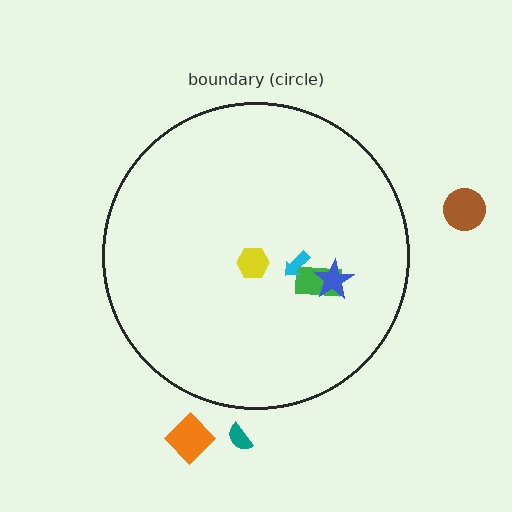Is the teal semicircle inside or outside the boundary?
Outside.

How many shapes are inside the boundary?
4 inside, 3 outside.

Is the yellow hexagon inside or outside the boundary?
Inside.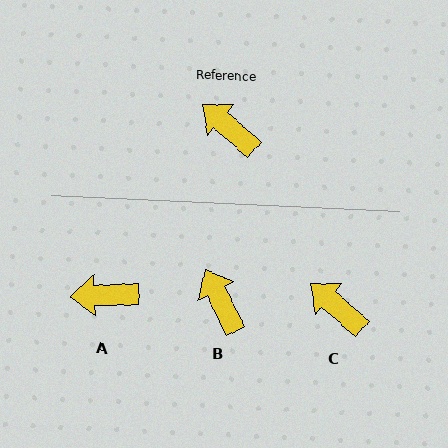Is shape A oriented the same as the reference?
No, it is off by about 44 degrees.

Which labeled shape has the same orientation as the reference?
C.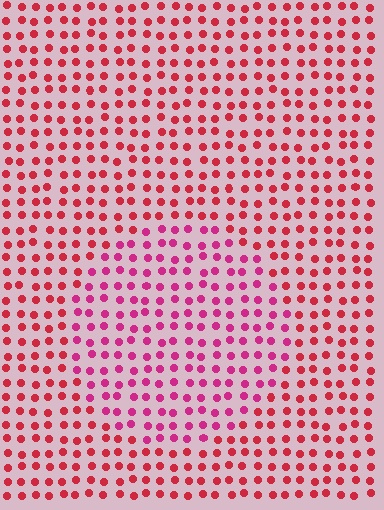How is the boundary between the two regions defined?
The boundary is defined purely by a slight shift in hue (about 27 degrees). Spacing, size, and orientation are identical on both sides.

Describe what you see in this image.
The image is filled with small red elements in a uniform arrangement. A circle-shaped region is visible where the elements are tinted to a slightly different hue, forming a subtle color boundary.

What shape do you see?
I see a circle.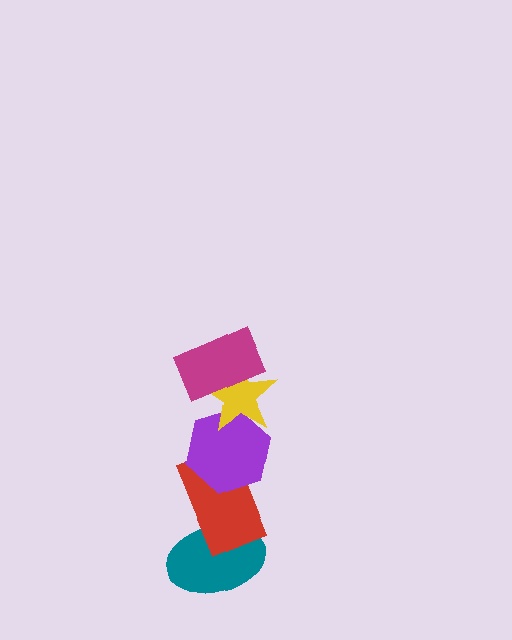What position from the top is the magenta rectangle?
The magenta rectangle is 1st from the top.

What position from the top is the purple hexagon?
The purple hexagon is 3rd from the top.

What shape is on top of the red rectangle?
The purple hexagon is on top of the red rectangle.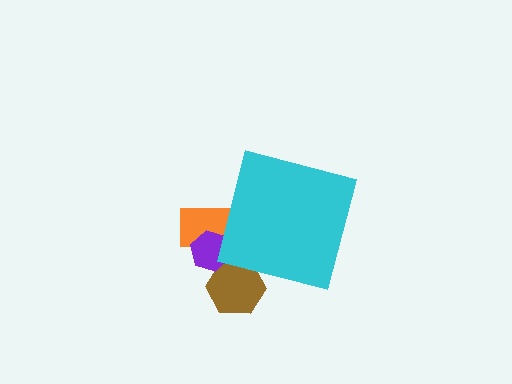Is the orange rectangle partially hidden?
Yes, the orange rectangle is partially hidden behind the cyan square.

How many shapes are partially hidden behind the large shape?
3 shapes are partially hidden.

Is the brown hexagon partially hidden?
Yes, the brown hexagon is partially hidden behind the cyan square.